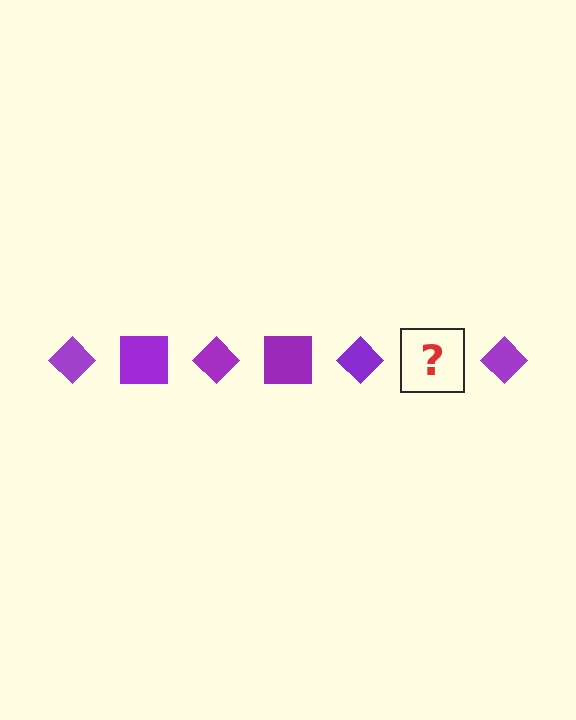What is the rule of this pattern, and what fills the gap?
The rule is that the pattern cycles through diamond, square shapes in purple. The gap should be filled with a purple square.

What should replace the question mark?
The question mark should be replaced with a purple square.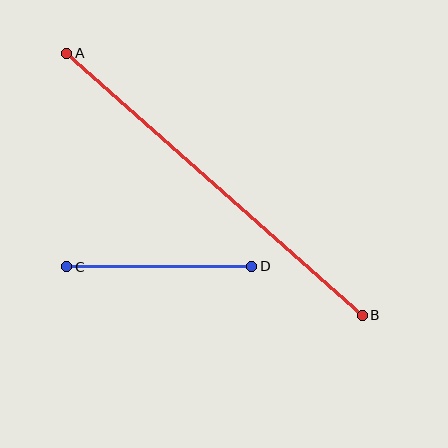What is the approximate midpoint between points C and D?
The midpoint is at approximately (159, 266) pixels.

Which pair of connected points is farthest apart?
Points A and B are farthest apart.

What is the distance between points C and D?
The distance is approximately 185 pixels.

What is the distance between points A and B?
The distance is approximately 395 pixels.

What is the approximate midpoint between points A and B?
The midpoint is at approximately (214, 184) pixels.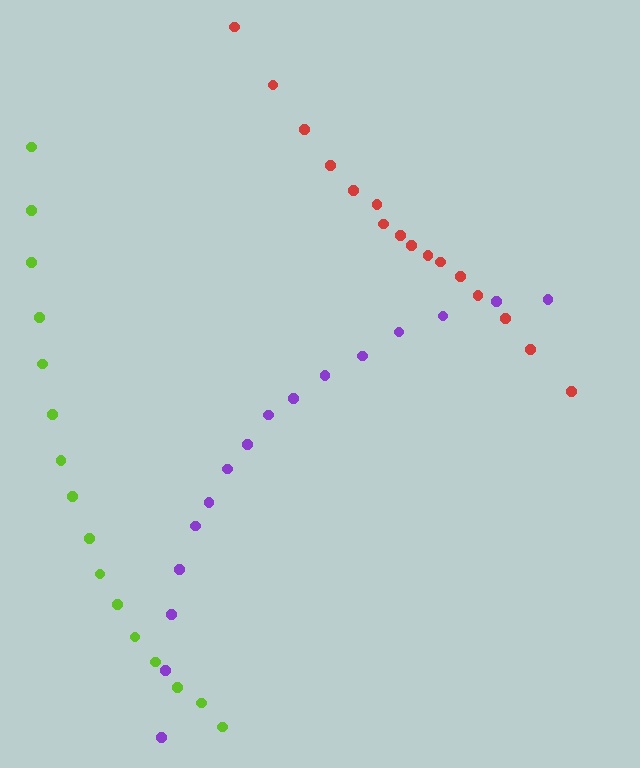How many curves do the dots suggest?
There are 3 distinct paths.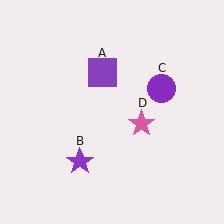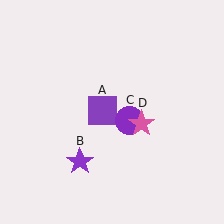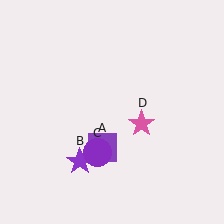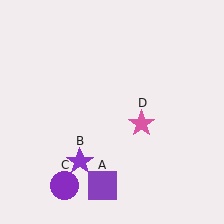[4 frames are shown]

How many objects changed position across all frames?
2 objects changed position: purple square (object A), purple circle (object C).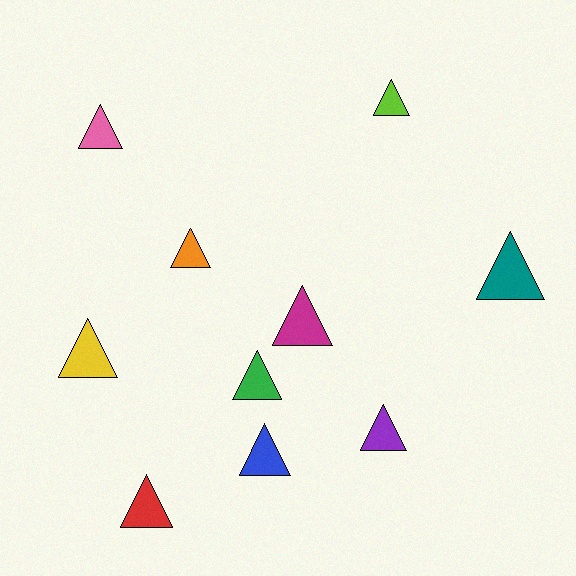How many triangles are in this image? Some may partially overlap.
There are 10 triangles.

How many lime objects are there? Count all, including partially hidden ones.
There is 1 lime object.